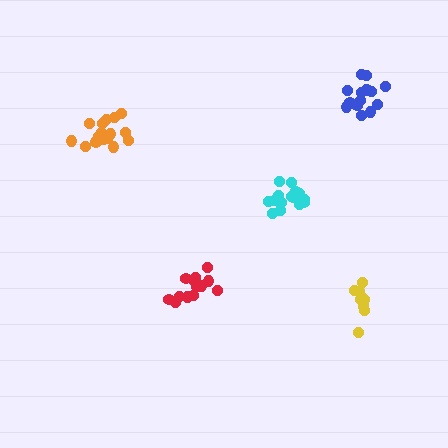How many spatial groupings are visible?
There are 5 spatial groupings.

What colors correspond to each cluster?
The clusters are colored: blue, cyan, orange, red, yellow.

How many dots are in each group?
Group 1: 15 dots, Group 2: 17 dots, Group 3: 17 dots, Group 4: 13 dots, Group 5: 11 dots (73 total).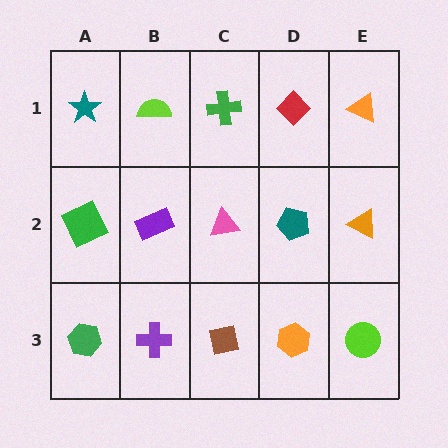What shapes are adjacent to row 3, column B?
A purple rectangle (row 2, column B), a green hexagon (row 3, column A), a brown square (row 3, column C).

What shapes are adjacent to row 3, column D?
A teal pentagon (row 2, column D), a brown square (row 3, column C), a lime circle (row 3, column E).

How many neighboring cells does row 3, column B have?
3.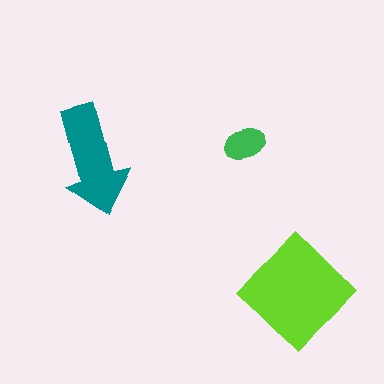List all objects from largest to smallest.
The lime diamond, the teal arrow, the green ellipse.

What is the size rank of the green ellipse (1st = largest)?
3rd.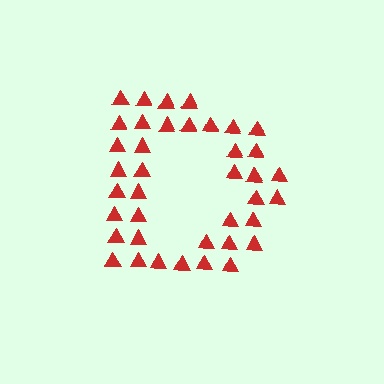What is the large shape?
The large shape is the letter D.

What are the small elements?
The small elements are triangles.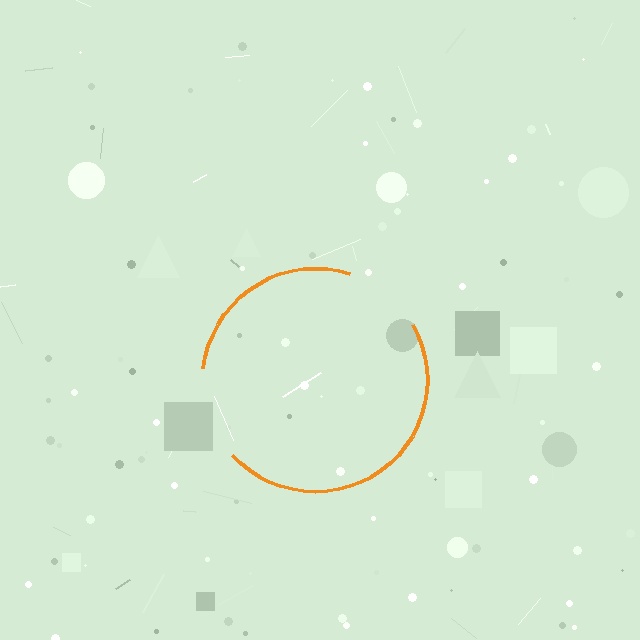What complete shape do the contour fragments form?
The contour fragments form a circle.